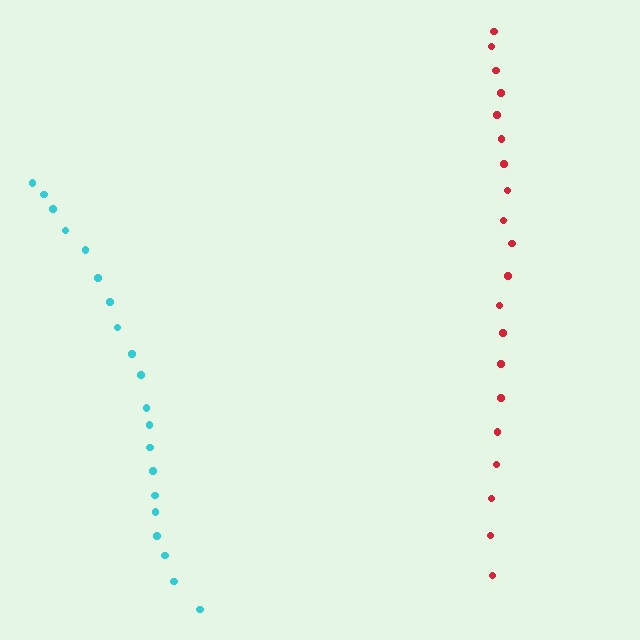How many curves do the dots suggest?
There are 2 distinct paths.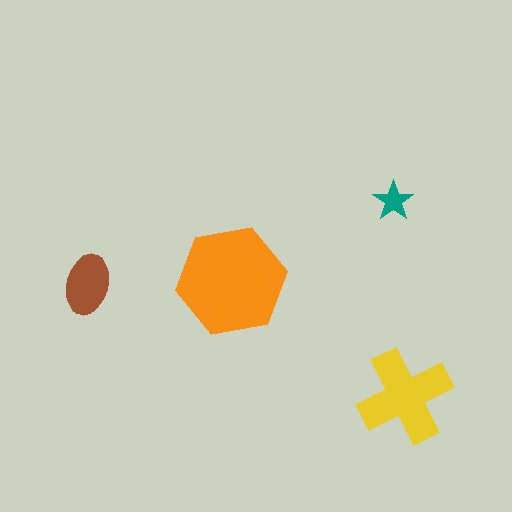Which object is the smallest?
The teal star.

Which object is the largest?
The orange hexagon.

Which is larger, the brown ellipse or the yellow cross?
The yellow cross.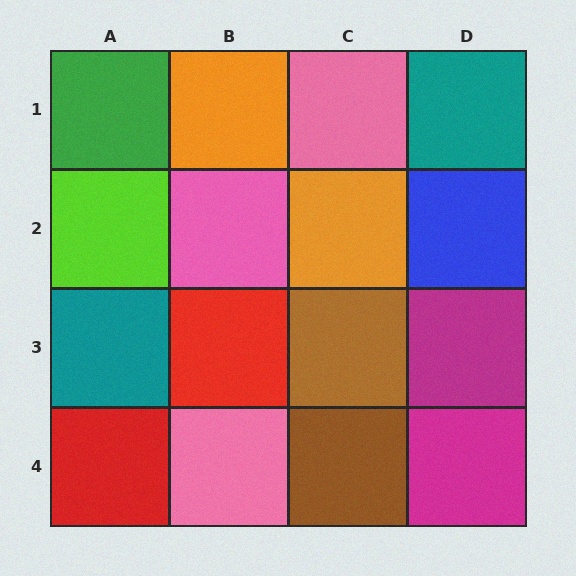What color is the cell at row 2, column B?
Pink.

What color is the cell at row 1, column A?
Green.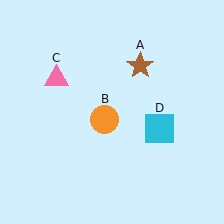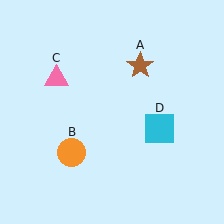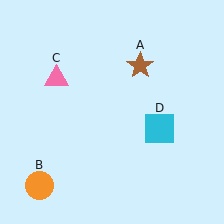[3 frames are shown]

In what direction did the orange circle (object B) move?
The orange circle (object B) moved down and to the left.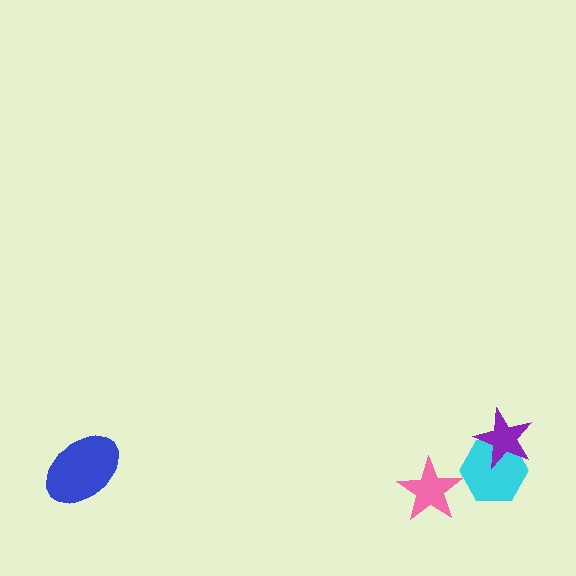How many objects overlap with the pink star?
0 objects overlap with the pink star.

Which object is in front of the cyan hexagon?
The purple star is in front of the cyan hexagon.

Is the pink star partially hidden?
No, no other shape covers it.